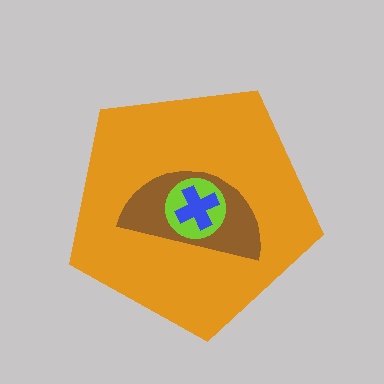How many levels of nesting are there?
4.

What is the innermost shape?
The blue cross.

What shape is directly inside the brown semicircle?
The lime circle.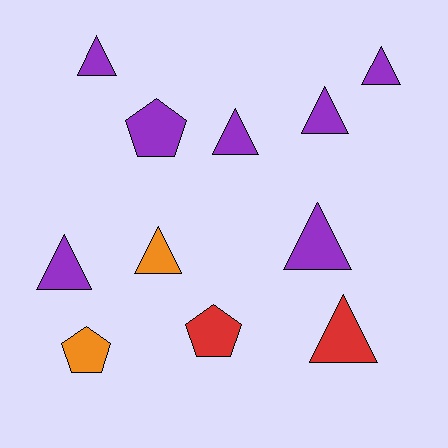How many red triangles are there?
There is 1 red triangle.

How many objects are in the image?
There are 11 objects.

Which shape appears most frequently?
Triangle, with 8 objects.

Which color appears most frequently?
Purple, with 7 objects.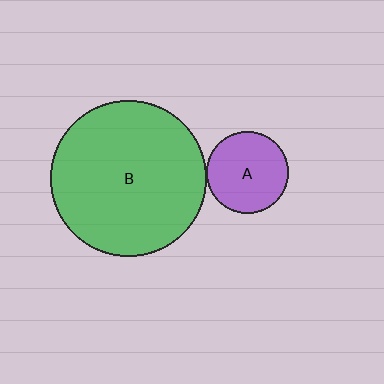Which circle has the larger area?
Circle B (green).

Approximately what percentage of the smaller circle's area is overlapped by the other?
Approximately 5%.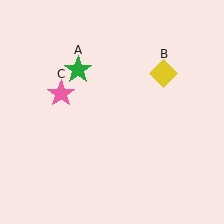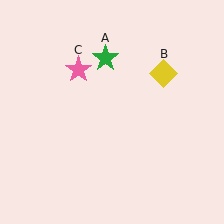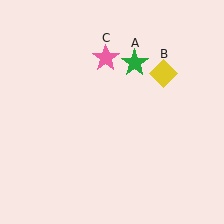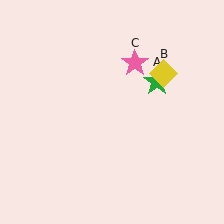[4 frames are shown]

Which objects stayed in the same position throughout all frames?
Yellow diamond (object B) remained stationary.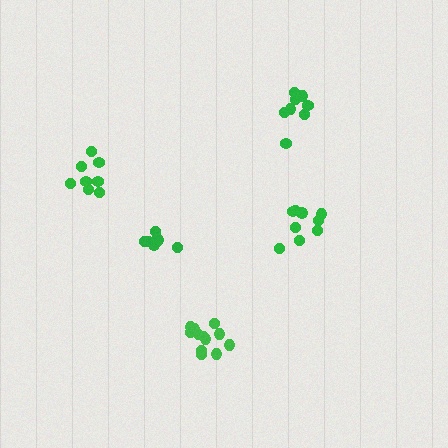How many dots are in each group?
Group 1: 8 dots, Group 2: 12 dots, Group 3: 7 dots, Group 4: 10 dots, Group 5: 9 dots (46 total).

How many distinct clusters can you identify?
There are 5 distinct clusters.